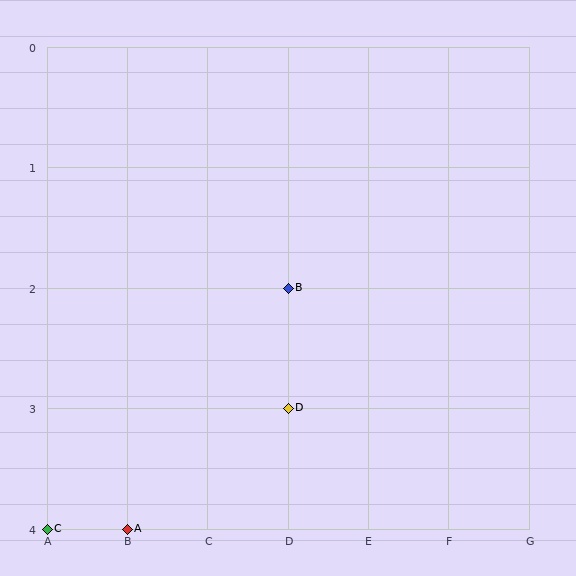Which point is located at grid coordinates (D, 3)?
Point D is at (D, 3).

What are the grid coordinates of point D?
Point D is at grid coordinates (D, 3).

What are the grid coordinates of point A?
Point A is at grid coordinates (B, 4).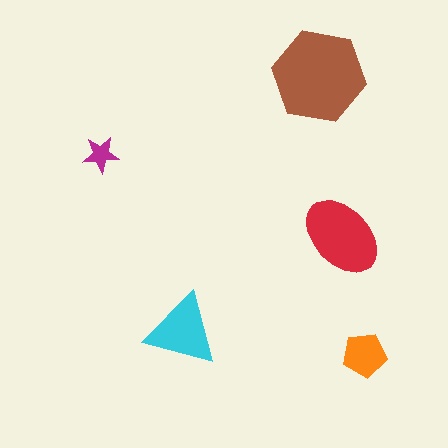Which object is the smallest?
The magenta star.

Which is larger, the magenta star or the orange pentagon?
The orange pentagon.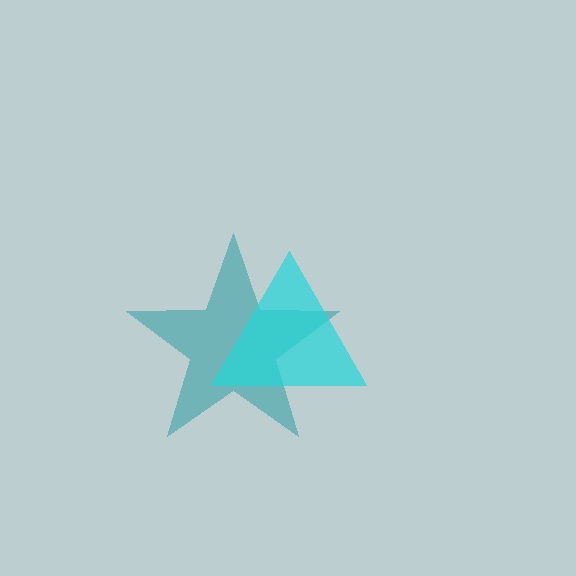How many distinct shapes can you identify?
There are 2 distinct shapes: a teal star, a cyan triangle.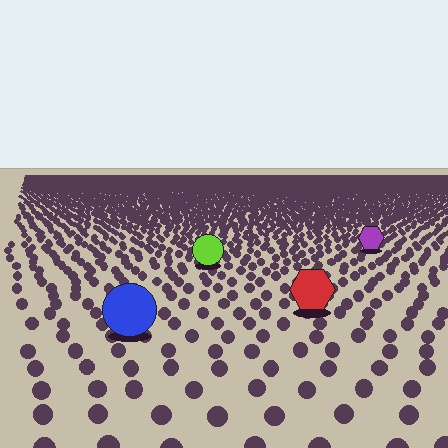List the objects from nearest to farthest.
From nearest to farthest: the blue circle, the red hexagon, the lime circle, the purple hexagon.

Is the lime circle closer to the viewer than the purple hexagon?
Yes. The lime circle is closer — you can tell from the texture gradient: the ground texture is coarser near it.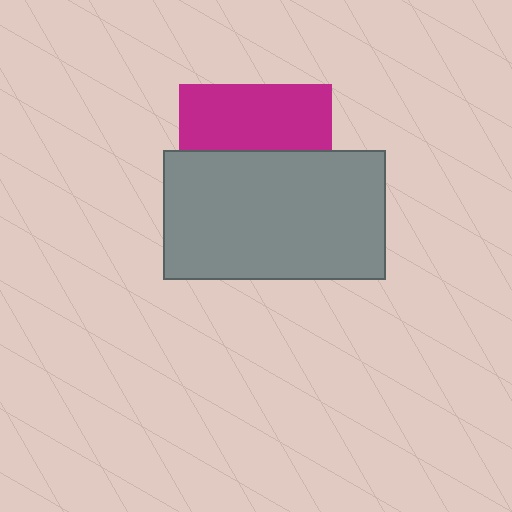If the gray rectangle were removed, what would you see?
You would see the complete magenta square.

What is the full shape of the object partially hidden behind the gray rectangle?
The partially hidden object is a magenta square.